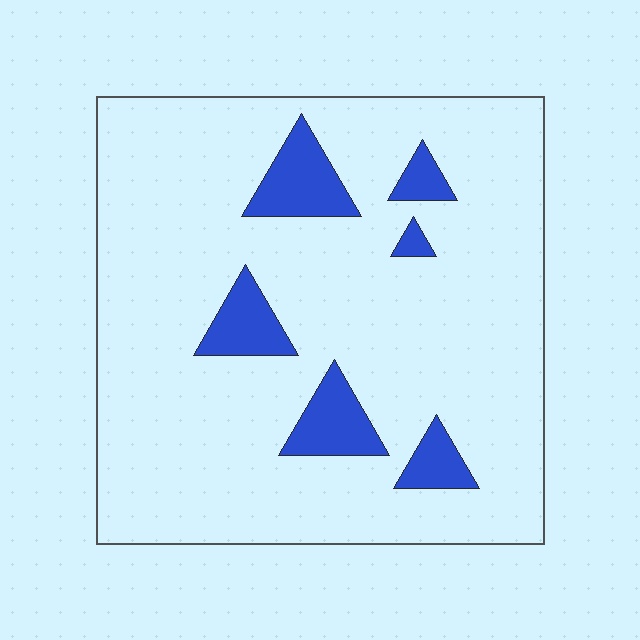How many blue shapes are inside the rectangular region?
6.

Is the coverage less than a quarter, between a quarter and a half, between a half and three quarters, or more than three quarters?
Less than a quarter.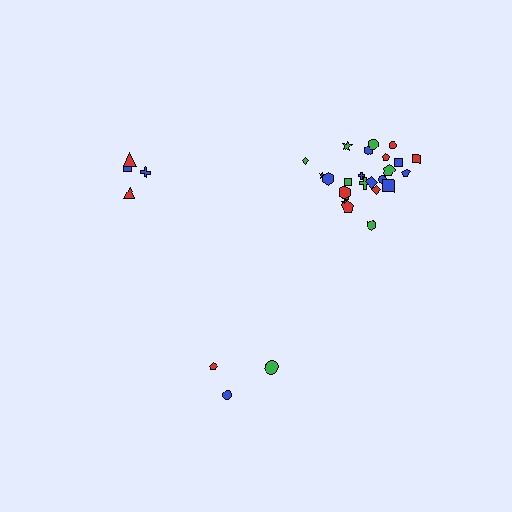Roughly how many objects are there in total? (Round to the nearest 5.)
Roughly 30 objects in total.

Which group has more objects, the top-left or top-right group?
The top-right group.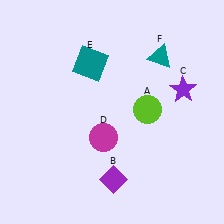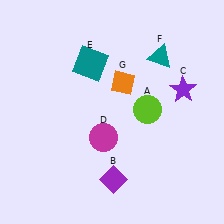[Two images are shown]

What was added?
An orange diamond (G) was added in Image 2.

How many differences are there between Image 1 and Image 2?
There is 1 difference between the two images.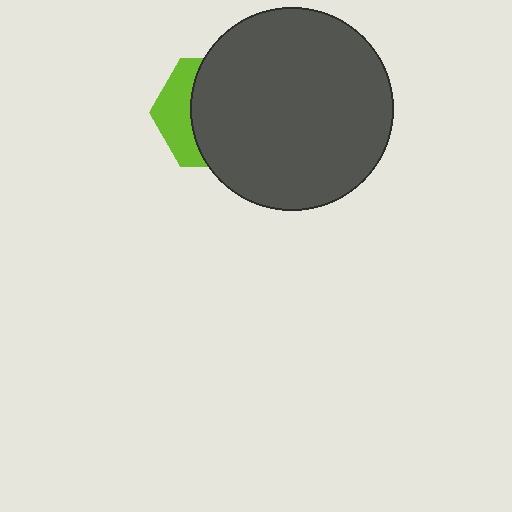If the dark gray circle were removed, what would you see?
You would see the complete lime hexagon.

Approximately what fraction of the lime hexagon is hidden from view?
Roughly 68% of the lime hexagon is hidden behind the dark gray circle.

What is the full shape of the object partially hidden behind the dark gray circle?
The partially hidden object is a lime hexagon.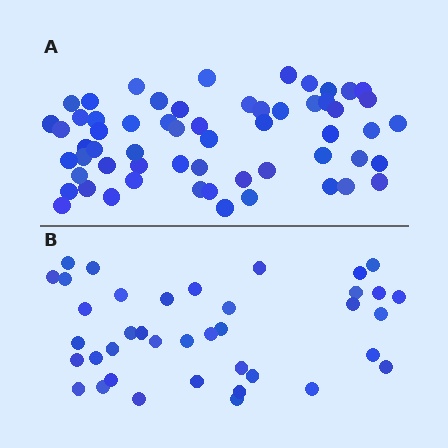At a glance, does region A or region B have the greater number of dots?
Region A (the top region) has more dots.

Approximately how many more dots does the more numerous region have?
Region A has approximately 20 more dots than region B.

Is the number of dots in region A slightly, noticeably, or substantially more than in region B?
Region A has substantially more. The ratio is roughly 1.5 to 1.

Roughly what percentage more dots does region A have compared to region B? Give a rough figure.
About 50% more.